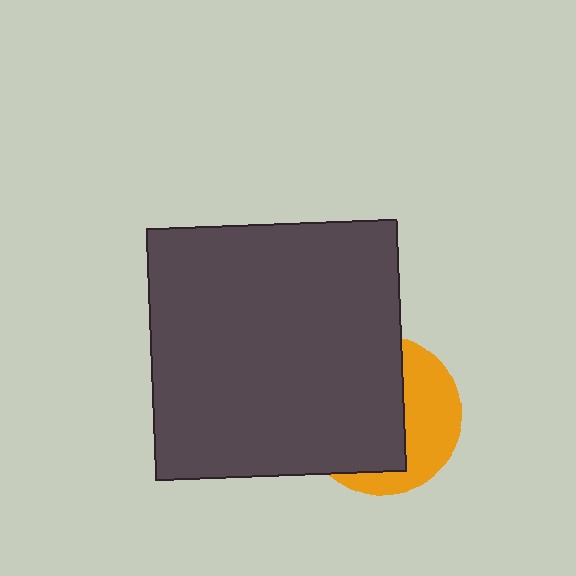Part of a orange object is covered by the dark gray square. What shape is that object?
It is a circle.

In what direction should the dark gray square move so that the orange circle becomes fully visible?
The dark gray square should move left. That is the shortest direction to clear the overlap and leave the orange circle fully visible.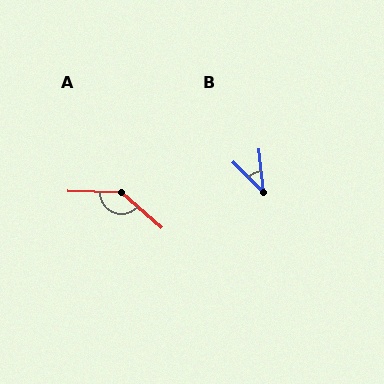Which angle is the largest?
A, at approximately 141 degrees.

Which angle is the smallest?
B, at approximately 39 degrees.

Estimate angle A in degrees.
Approximately 141 degrees.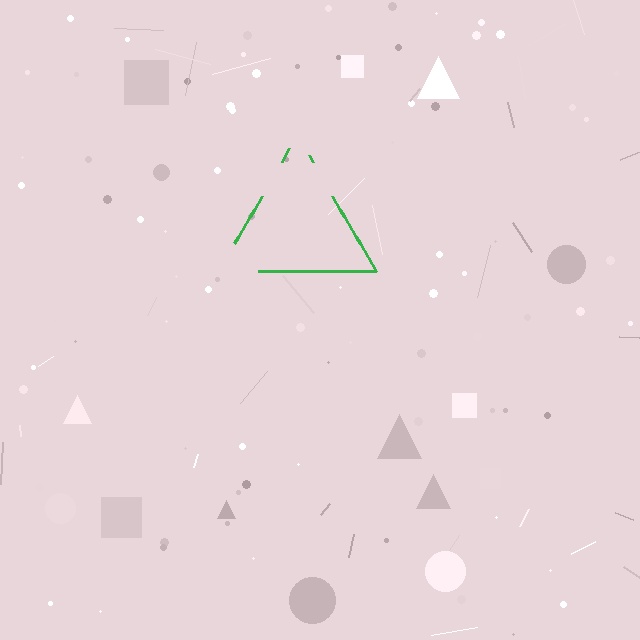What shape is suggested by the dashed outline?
The dashed outline suggests a triangle.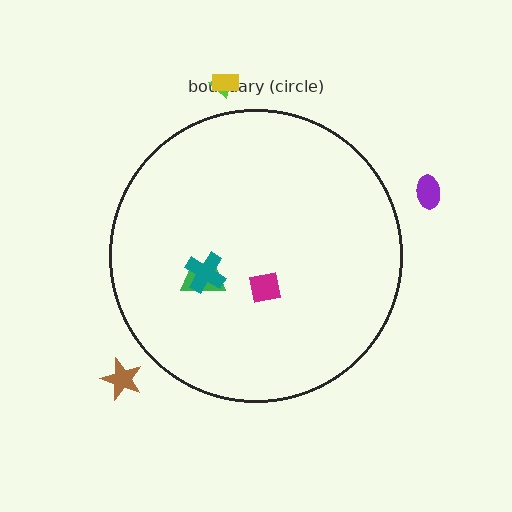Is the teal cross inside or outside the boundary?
Inside.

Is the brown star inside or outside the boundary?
Outside.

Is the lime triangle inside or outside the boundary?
Outside.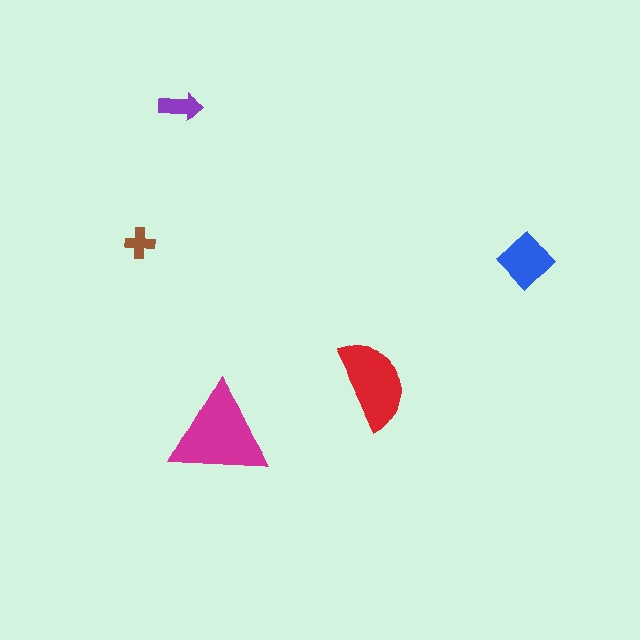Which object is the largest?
The magenta triangle.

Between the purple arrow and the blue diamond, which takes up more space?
The blue diamond.